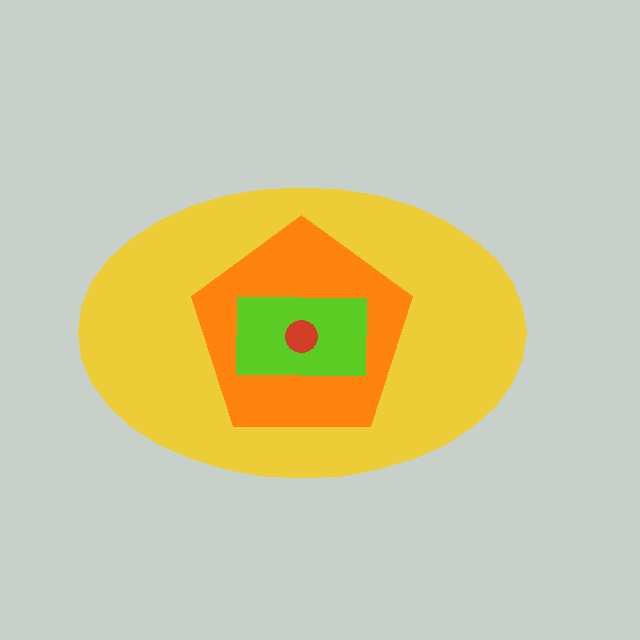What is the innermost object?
The red circle.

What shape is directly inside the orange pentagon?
The lime rectangle.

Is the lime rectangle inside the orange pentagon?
Yes.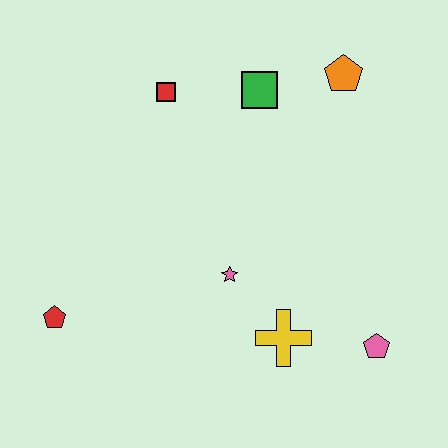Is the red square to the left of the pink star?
Yes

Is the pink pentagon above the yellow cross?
No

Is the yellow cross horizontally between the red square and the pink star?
No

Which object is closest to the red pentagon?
The pink star is closest to the red pentagon.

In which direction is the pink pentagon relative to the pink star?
The pink pentagon is to the right of the pink star.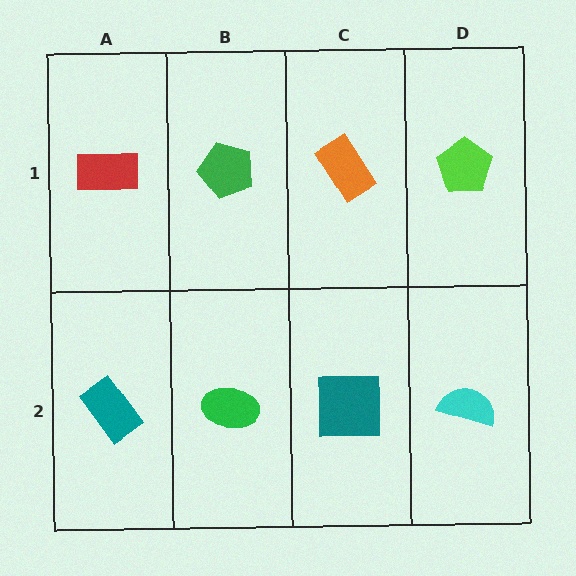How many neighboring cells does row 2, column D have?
2.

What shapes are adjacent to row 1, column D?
A cyan semicircle (row 2, column D), an orange rectangle (row 1, column C).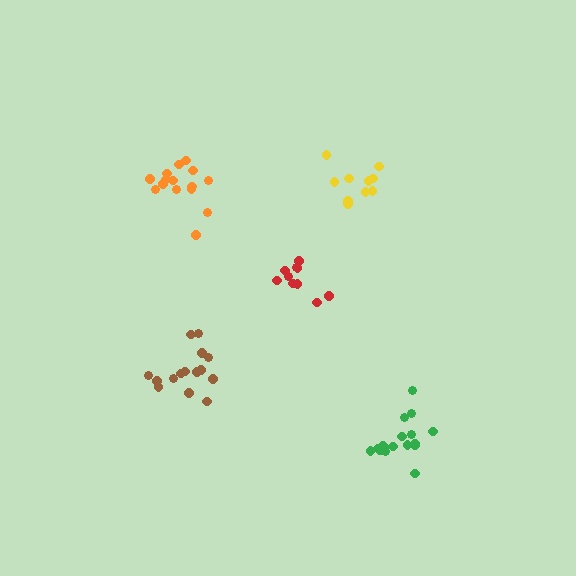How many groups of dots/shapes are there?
There are 5 groups.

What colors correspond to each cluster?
The clusters are colored: brown, yellow, orange, green, red.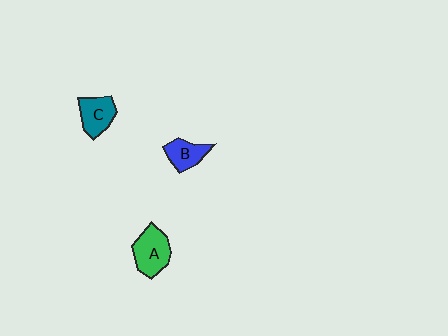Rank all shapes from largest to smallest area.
From largest to smallest: A (green), C (teal), B (blue).